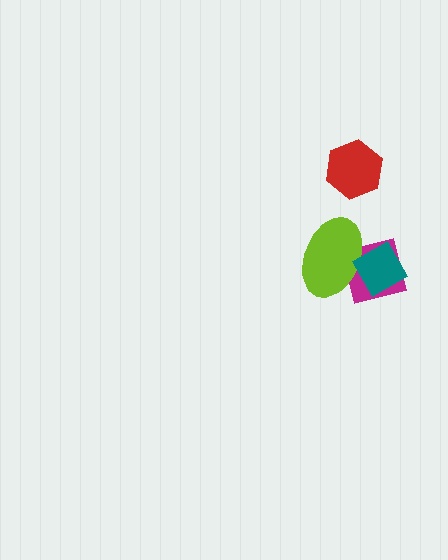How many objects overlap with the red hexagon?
0 objects overlap with the red hexagon.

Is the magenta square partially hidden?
Yes, it is partially covered by another shape.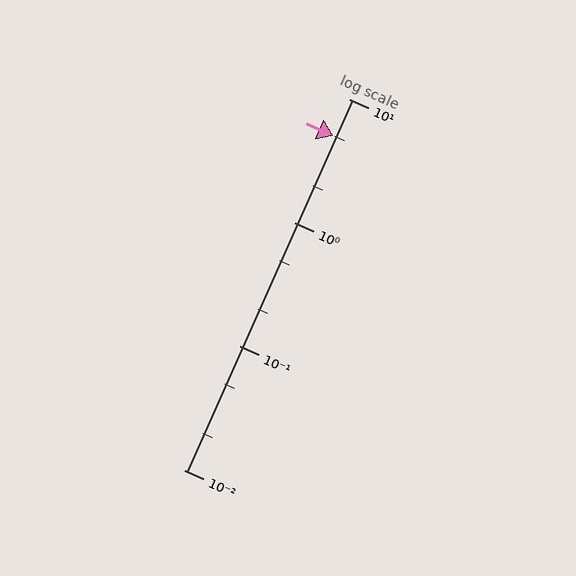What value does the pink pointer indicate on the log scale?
The pointer indicates approximately 5.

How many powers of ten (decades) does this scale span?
The scale spans 3 decades, from 0.01 to 10.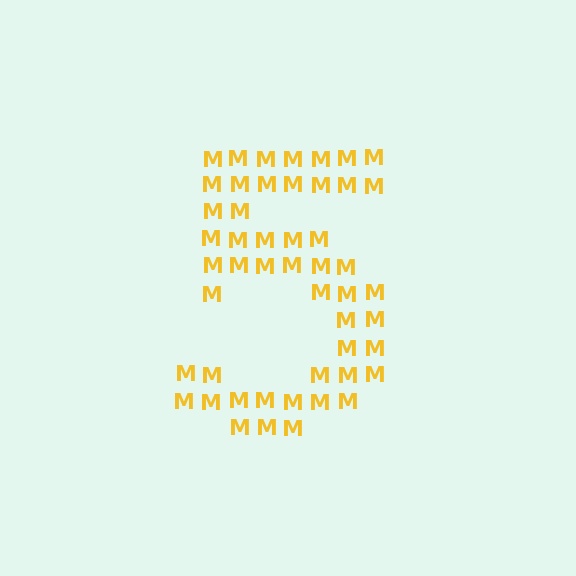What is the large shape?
The large shape is the digit 5.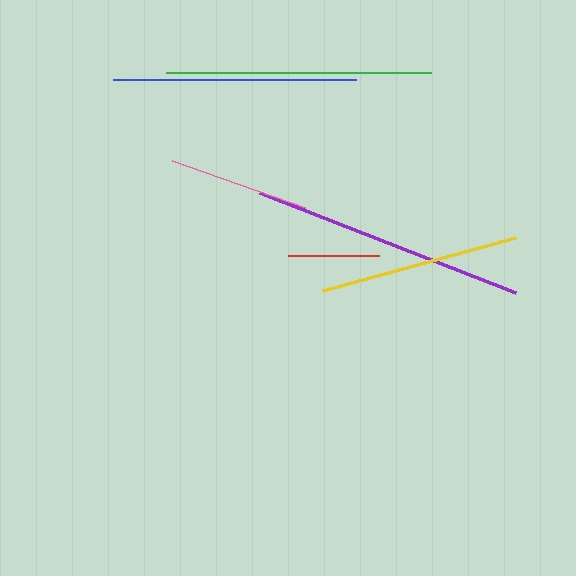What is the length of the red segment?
The red segment is approximately 91 pixels long.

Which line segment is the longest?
The purple line is the longest at approximately 275 pixels.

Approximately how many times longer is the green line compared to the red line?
The green line is approximately 2.9 times the length of the red line.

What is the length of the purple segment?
The purple segment is approximately 275 pixels long.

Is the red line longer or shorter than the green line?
The green line is longer than the red line.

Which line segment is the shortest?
The red line is the shortest at approximately 91 pixels.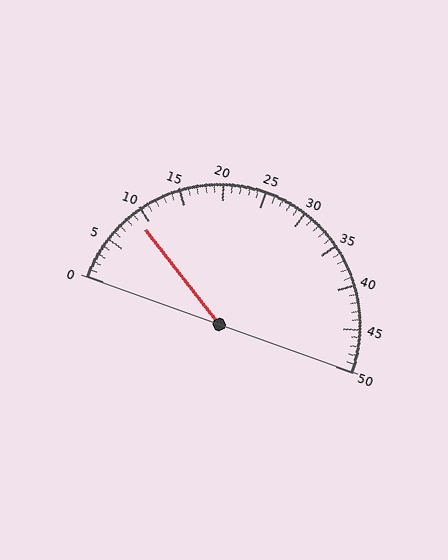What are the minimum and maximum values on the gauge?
The gauge ranges from 0 to 50.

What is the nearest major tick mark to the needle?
The nearest major tick mark is 10.